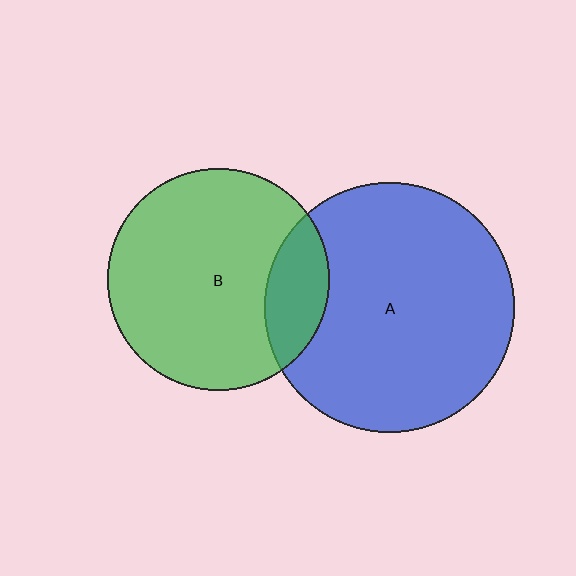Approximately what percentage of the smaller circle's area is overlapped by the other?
Approximately 20%.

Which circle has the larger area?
Circle A (blue).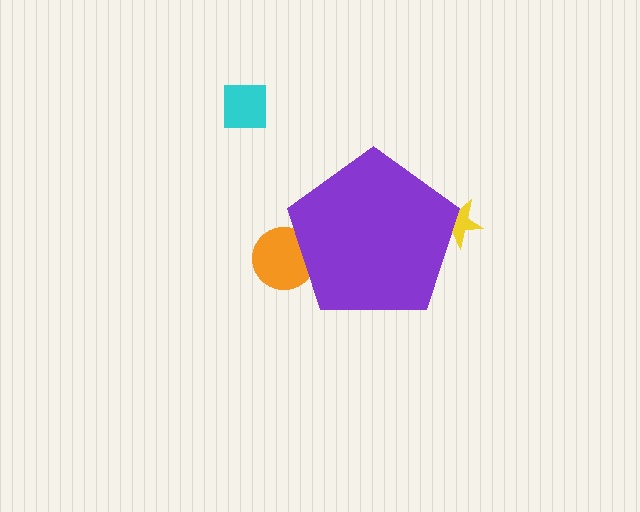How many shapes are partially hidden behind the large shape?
2 shapes are partially hidden.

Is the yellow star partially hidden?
Yes, the yellow star is partially hidden behind the purple pentagon.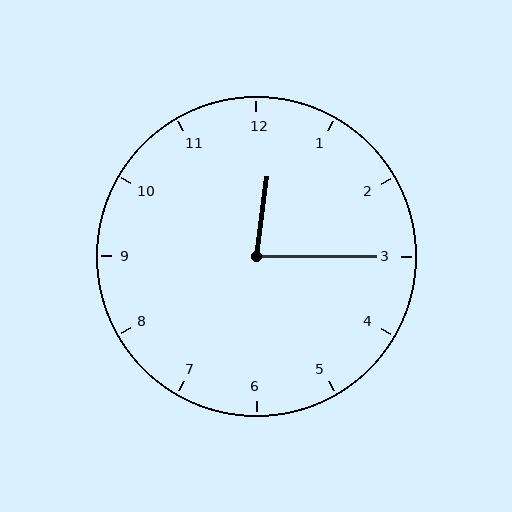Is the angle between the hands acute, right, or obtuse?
It is acute.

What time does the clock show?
12:15.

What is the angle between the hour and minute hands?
Approximately 82 degrees.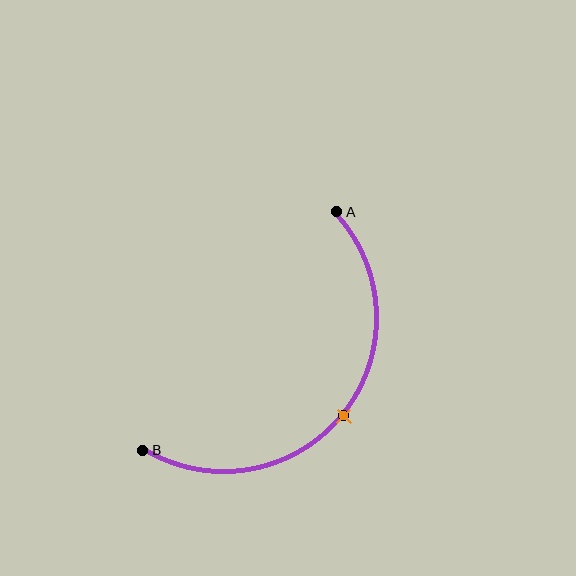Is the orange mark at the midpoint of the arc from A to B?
Yes. The orange mark lies on the arc at equal arc-length from both A and B — it is the arc midpoint.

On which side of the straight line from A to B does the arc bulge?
The arc bulges below and to the right of the straight line connecting A and B.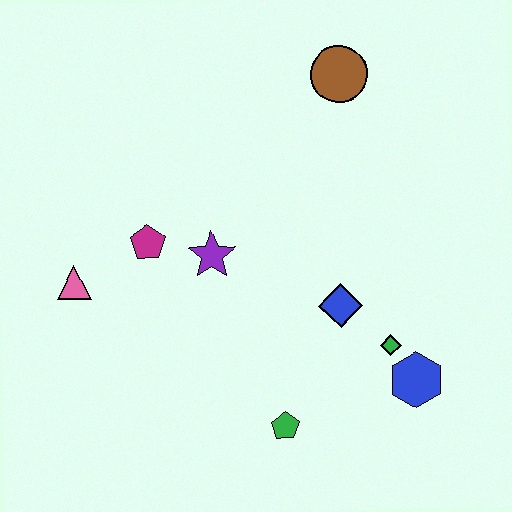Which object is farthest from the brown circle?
The green pentagon is farthest from the brown circle.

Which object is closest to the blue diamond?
The green diamond is closest to the blue diamond.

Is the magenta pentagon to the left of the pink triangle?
No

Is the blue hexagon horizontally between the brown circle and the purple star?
No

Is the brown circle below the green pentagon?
No